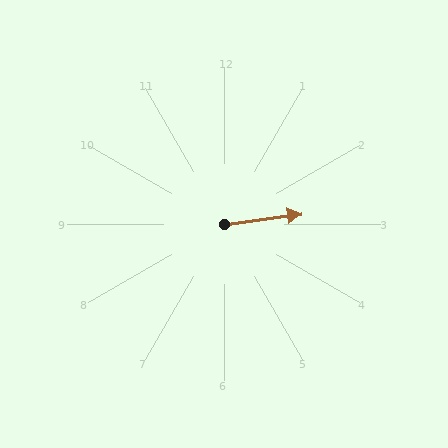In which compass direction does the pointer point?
East.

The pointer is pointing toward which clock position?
Roughly 3 o'clock.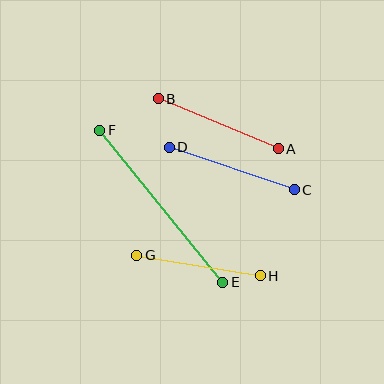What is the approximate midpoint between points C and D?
The midpoint is at approximately (232, 168) pixels.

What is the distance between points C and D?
The distance is approximately 132 pixels.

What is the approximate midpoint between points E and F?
The midpoint is at approximately (161, 206) pixels.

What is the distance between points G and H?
The distance is approximately 125 pixels.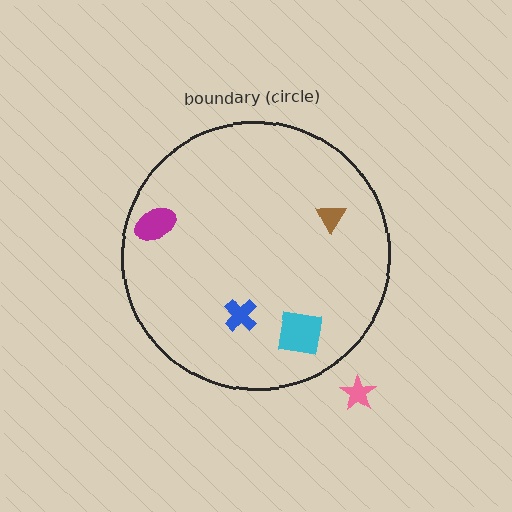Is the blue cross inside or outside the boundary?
Inside.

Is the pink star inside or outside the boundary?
Outside.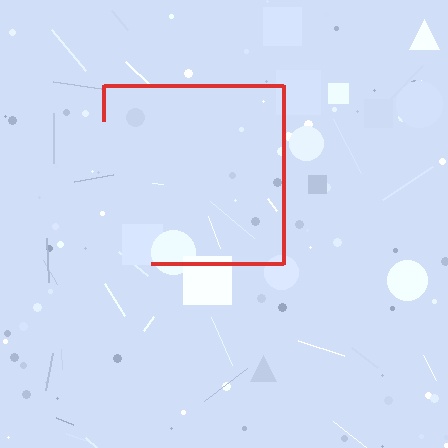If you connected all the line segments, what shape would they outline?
They would outline a square.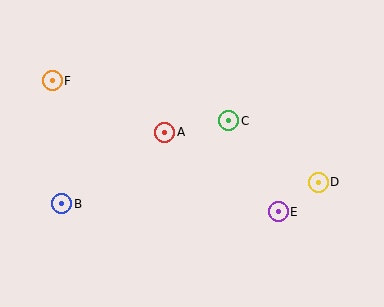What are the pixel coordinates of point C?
Point C is at (229, 121).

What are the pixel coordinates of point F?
Point F is at (52, 81).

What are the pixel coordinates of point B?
Point B is at (62, 204).